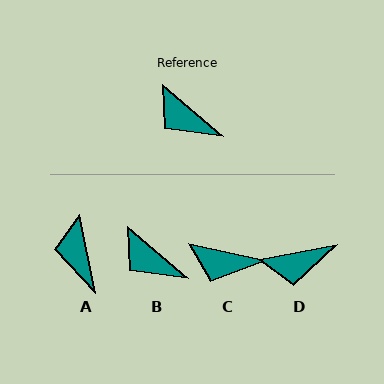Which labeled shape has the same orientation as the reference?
B.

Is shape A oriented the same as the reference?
No, it is off by about 39 degrees.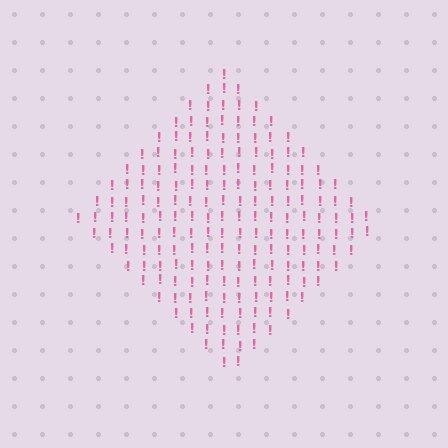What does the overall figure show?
The overall figure shows a diamond.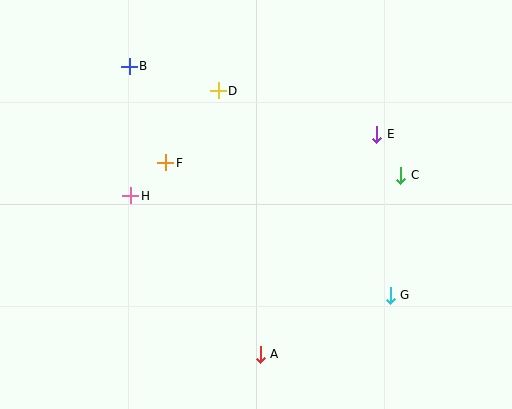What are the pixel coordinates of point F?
Point F is at (166, 163).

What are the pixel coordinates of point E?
Point E is at (376, 134).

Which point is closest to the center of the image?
Point F at (166, 163) is closest to the center.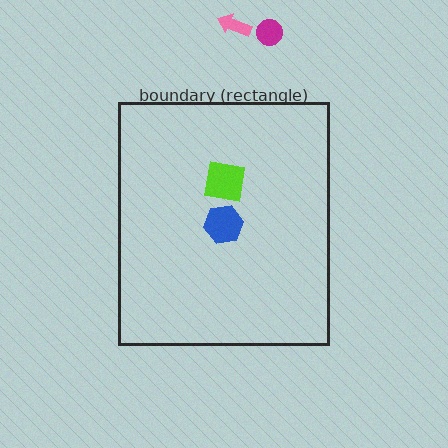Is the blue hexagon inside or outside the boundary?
Inside.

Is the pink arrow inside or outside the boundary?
Outside.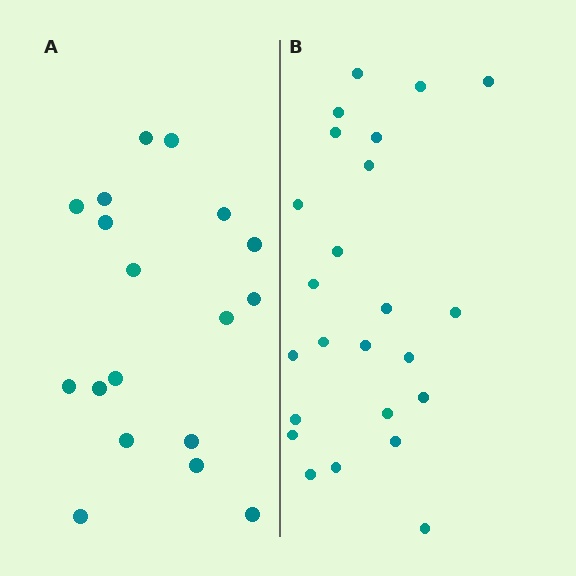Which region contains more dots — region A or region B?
Region B (the right region) has more dots.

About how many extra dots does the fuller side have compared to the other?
Region B has about 6 more dots than region A.